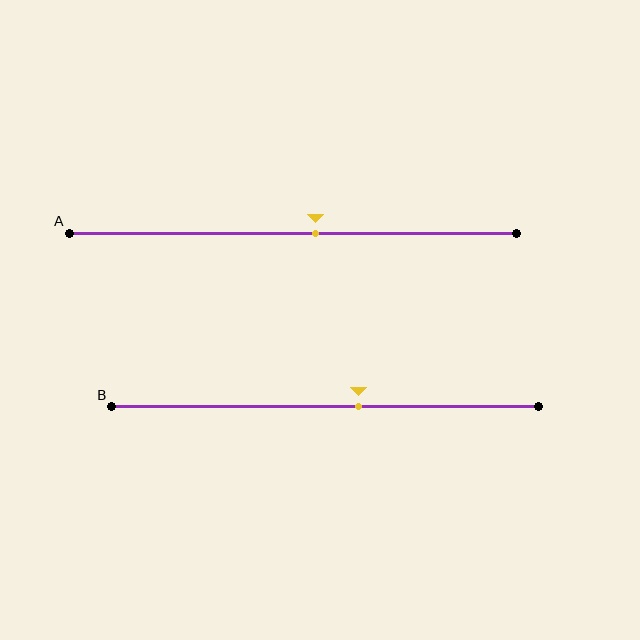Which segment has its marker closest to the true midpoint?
Segment A has its marker closest to the true midpoint.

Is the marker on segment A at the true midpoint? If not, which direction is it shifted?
No, the marker on segment A is shifted to the right by about 5% of the segment length.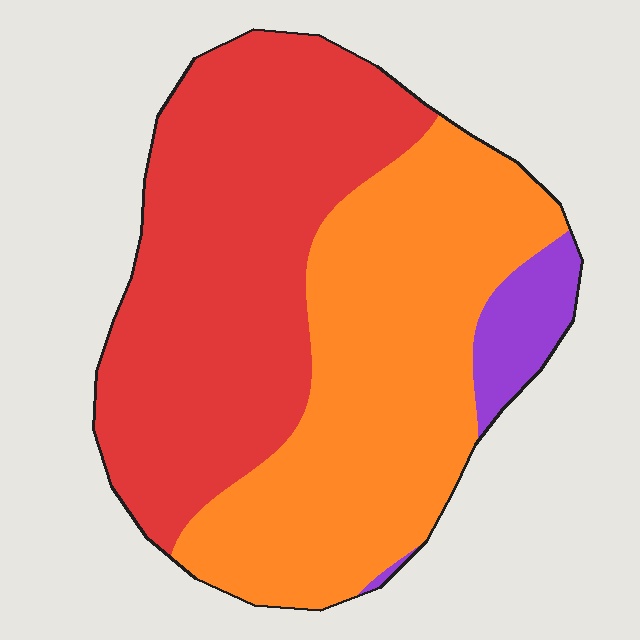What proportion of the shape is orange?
Orange covers roughly 45% of the shape.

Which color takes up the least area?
Purple, at roughly 5%.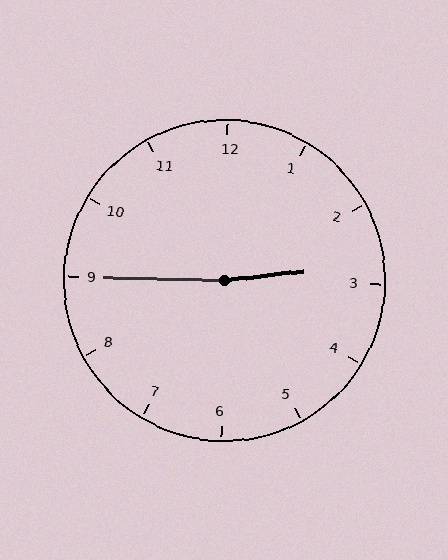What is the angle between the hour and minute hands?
Approximately 172 degrees.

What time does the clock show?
2:45.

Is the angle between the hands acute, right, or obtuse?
It is obtuse.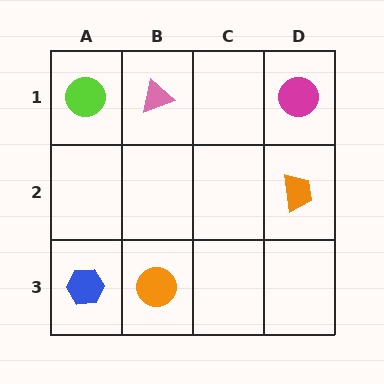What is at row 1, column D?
A magenta circle.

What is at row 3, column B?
An orange circle.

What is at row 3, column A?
A blue hexagon.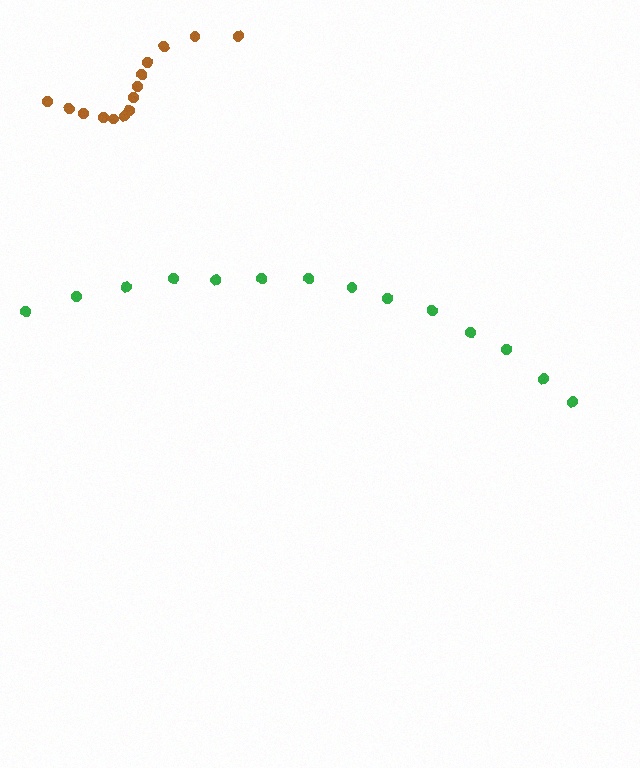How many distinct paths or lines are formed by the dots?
There are 2 distinct paths.